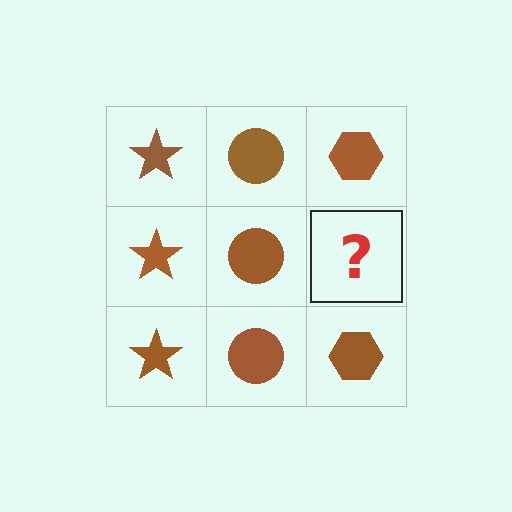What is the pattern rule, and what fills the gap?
The rule is that each column has a consistent shape. The gap should be filled with a brown hexagon.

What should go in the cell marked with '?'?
The missing cell should contain a brown hexagon.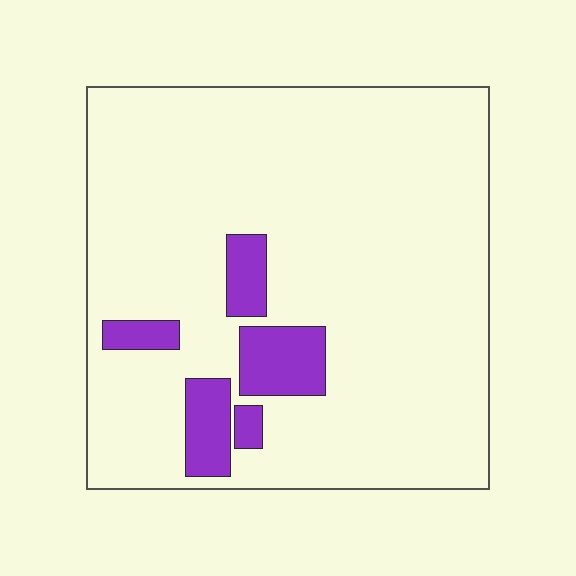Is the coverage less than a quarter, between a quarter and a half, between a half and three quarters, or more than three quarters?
Less than a quarter.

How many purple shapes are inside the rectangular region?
5.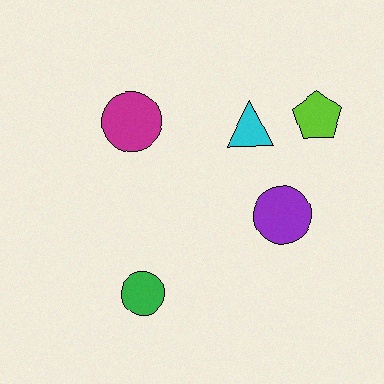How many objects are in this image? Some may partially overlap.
There are 5 objects.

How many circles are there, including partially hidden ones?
There are 3 circles.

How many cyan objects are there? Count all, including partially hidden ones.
There is 1 cyan object.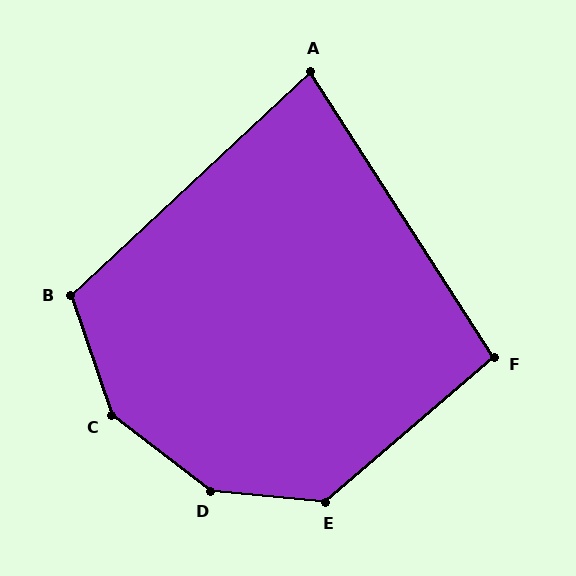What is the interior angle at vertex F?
Approximately 98 degrees (obtuse).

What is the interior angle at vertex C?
Approximately 146 degrees (obtuse).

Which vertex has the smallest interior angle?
A, at approximately 80 degrees.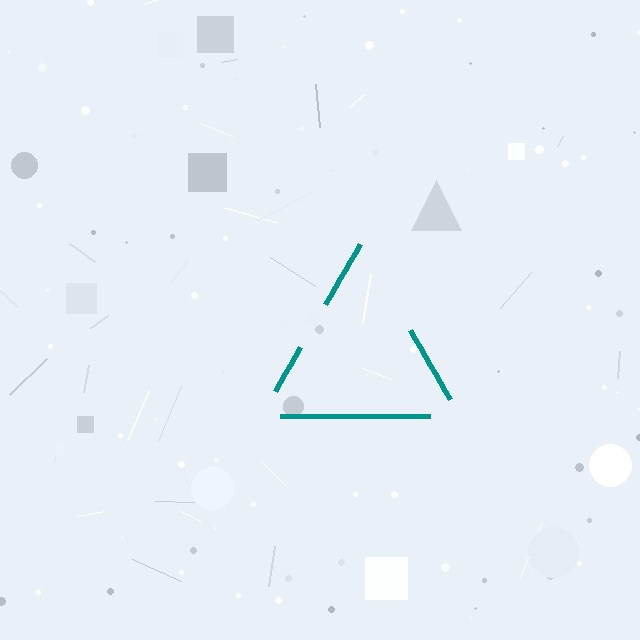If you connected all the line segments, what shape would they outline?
They would outline a triangle.